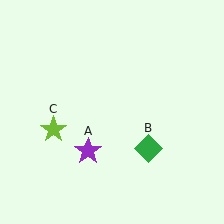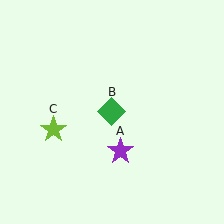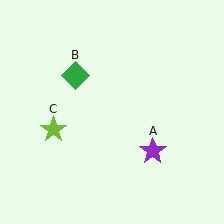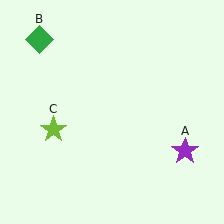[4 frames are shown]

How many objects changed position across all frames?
2 objects changed position: purple star (object A), green diamond (object B).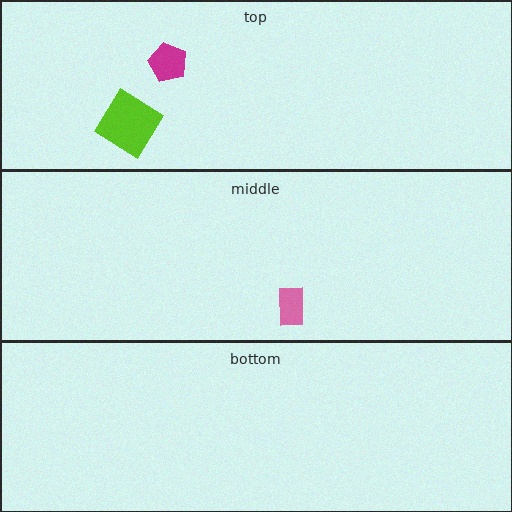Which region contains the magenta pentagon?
The top region.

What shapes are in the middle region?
The pink rectangle.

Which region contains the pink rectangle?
The middle region.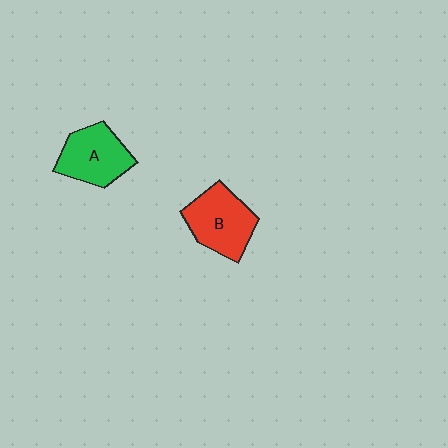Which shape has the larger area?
Shape B (red).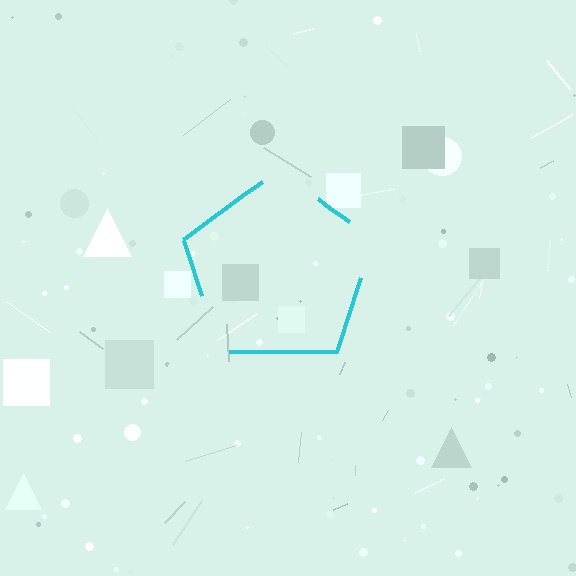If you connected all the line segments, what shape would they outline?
They would outline a pentagon.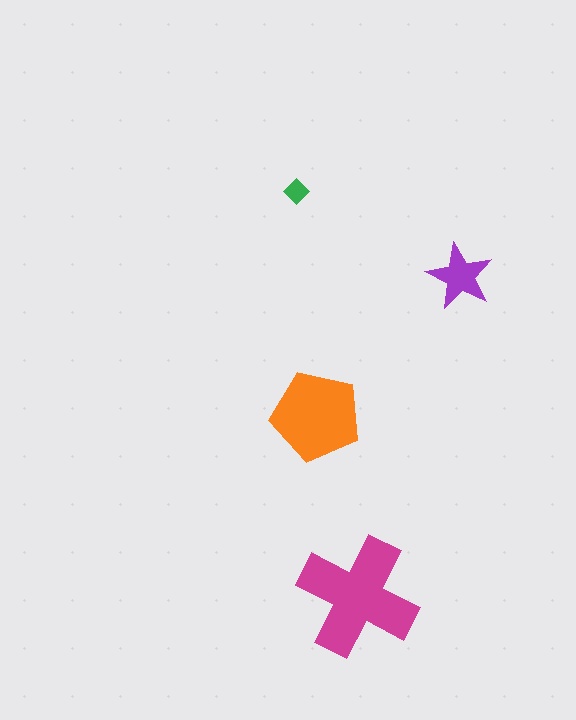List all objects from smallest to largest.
The green diamond, the purple star, the orange pentagon, the magenta cross.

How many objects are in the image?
There are 4 objects in the image.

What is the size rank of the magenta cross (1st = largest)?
1st.